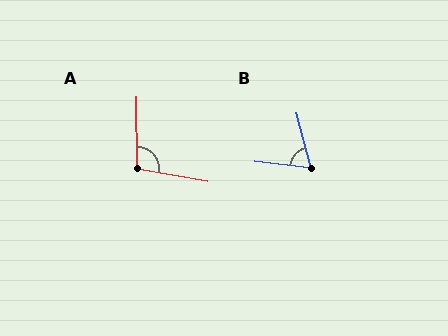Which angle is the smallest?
B, at approximately 69 degrees.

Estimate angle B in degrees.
Approximately 69 degrees.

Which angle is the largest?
A, at approximately 100 degrees.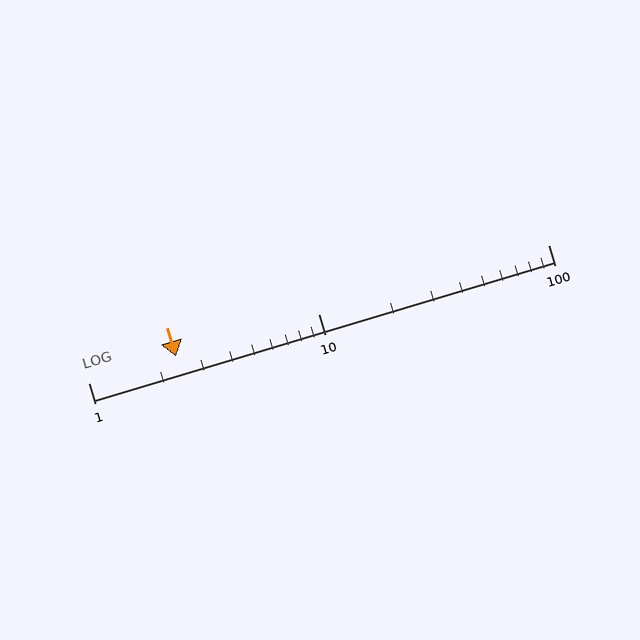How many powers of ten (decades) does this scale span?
The scale spans 2 decades, from 1 to 100.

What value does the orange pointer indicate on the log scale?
The pointer indicates approximately 2.4.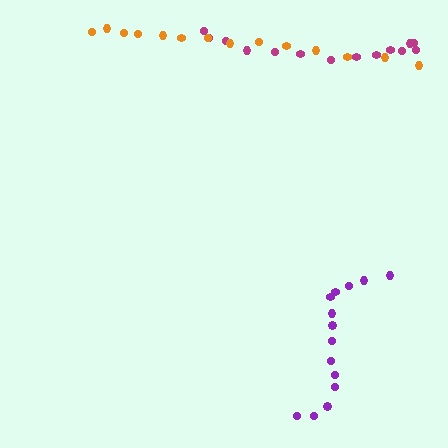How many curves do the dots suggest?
There are 3 distinct paths.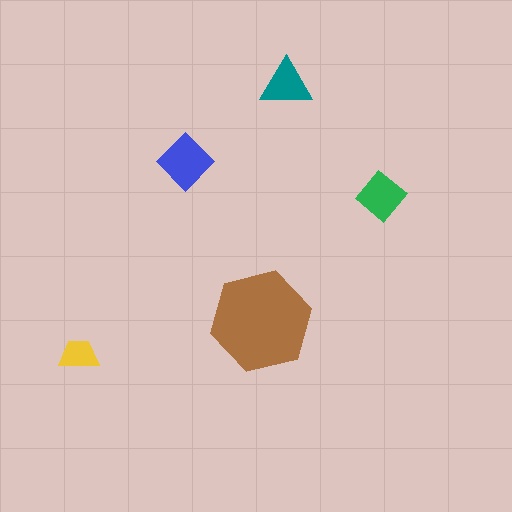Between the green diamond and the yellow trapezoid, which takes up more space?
The green diamond.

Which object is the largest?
The brown hexagon.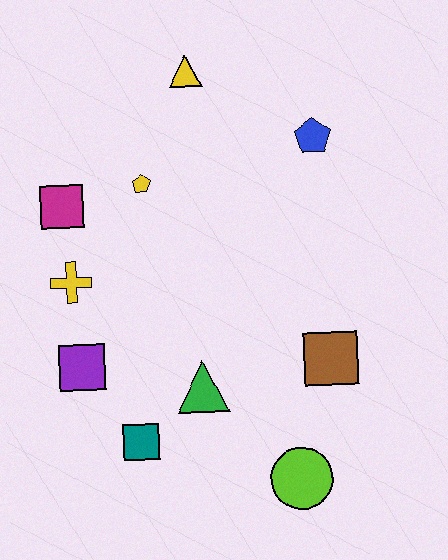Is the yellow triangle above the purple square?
Yes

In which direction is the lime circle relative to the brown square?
The lime circle is below the brown square.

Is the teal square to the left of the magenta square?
No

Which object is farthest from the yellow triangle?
The lime circle is farthest from the yellow triangle.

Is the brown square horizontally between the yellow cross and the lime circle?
No